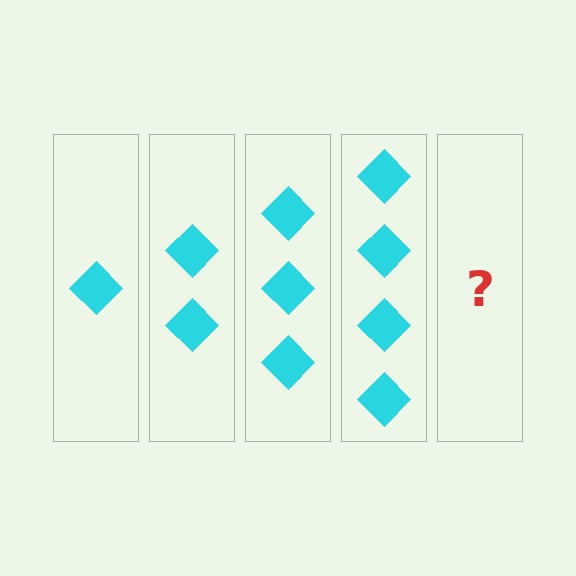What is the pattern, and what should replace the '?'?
The pattern is that each step adds one more diamond. The '?' should be 5 diamonds.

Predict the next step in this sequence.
The next step is 5 diamonds.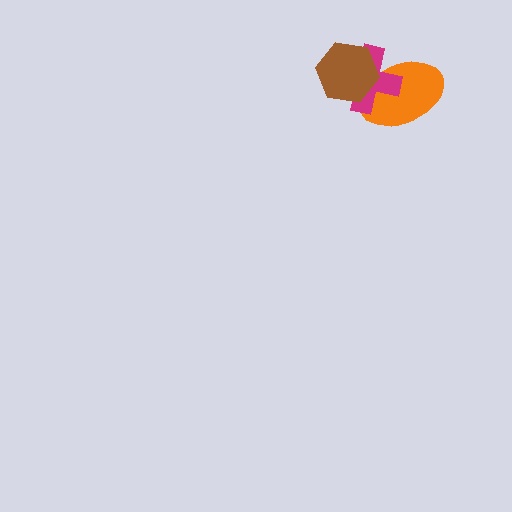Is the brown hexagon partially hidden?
No, no other shape covers it.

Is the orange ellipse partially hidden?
Yes, it is partially covered by another shape.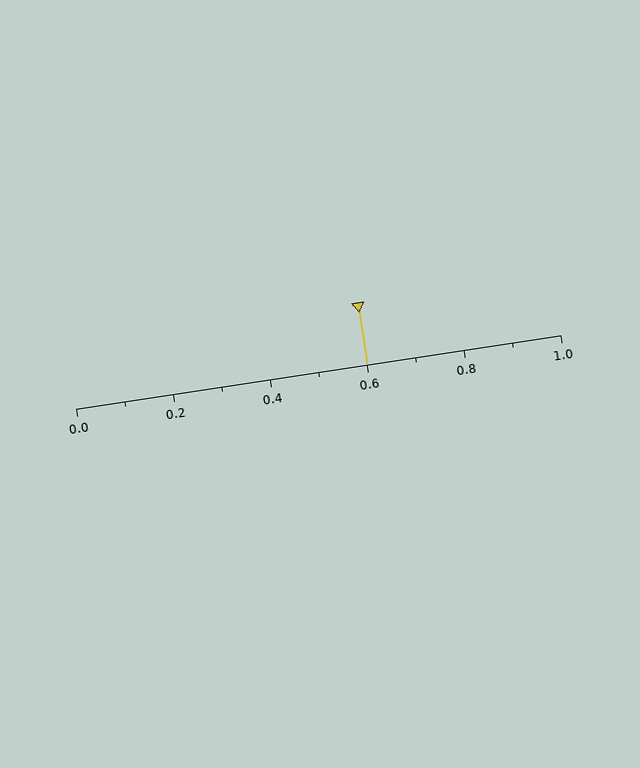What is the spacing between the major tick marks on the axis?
The major ticks are spaced 0.2 apart.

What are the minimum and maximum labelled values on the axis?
The axis runs from 0.0 to 1.0.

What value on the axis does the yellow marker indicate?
The marker indicates approximately 0.6.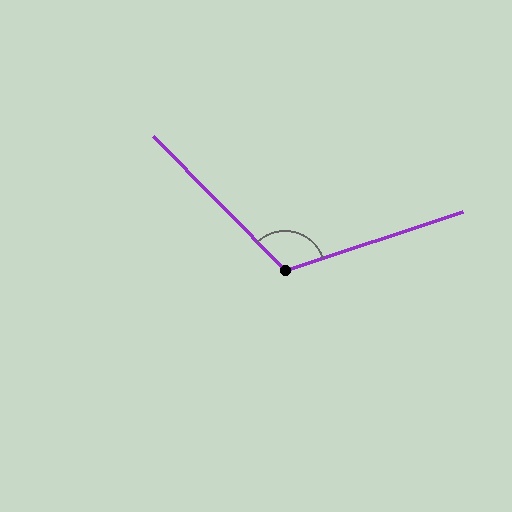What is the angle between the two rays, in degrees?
Approximately 116 degrees.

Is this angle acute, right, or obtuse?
It is obtuse.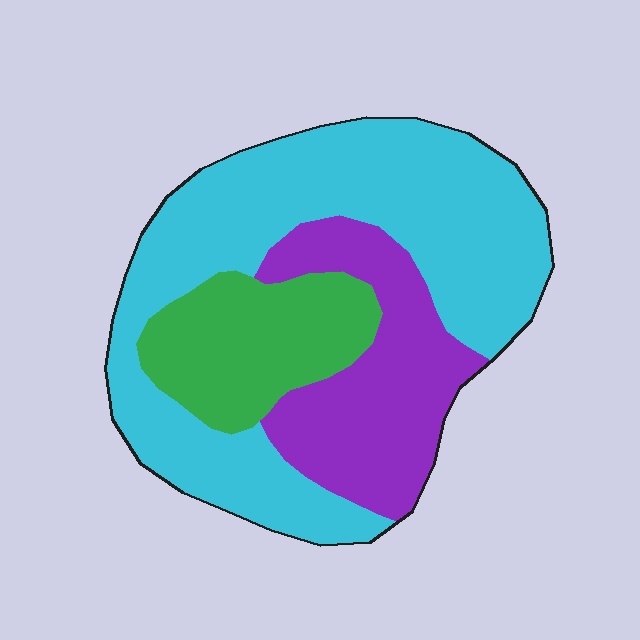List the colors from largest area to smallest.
From largest to smallest: cyan, purple, green.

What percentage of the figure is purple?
Purple covers roughly 25% of the figure.